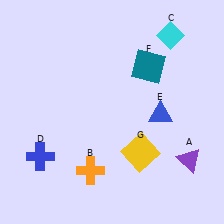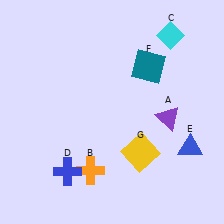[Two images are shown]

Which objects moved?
The objects that moved are: the purple triangle (A), the blue cross (D), the blue triangle (E).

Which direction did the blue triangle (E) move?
The blue triangle (E) moved down.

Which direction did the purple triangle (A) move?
The purple triangle (A) moved up.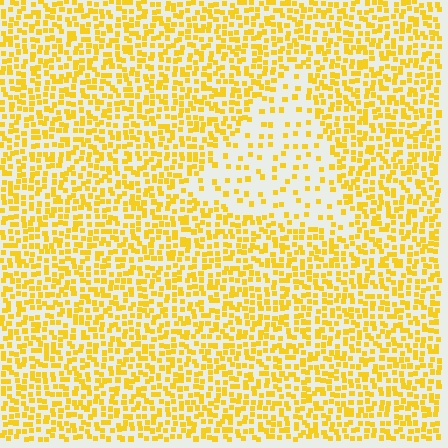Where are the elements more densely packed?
The elements are more densely packed outside the triangle boundary.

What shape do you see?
I see a triangle.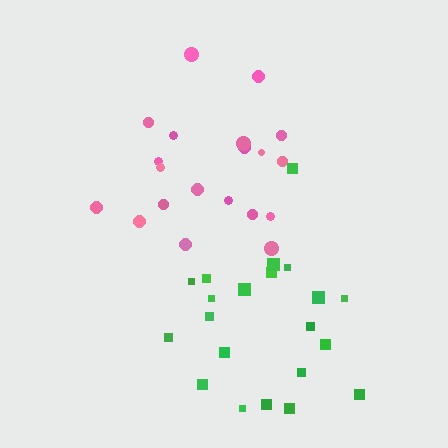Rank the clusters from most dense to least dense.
pink, green.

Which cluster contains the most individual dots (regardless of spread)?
Green (21).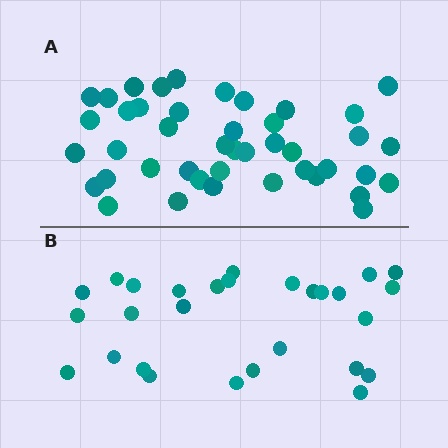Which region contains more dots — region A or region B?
Region A (the top region) has more dots.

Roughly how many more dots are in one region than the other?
Region A has approximately 15 more dots than region B.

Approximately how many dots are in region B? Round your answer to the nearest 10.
About 30 dots. (The exact count is 28, which rounds to 30.)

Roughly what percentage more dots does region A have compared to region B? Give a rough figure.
About 55% more.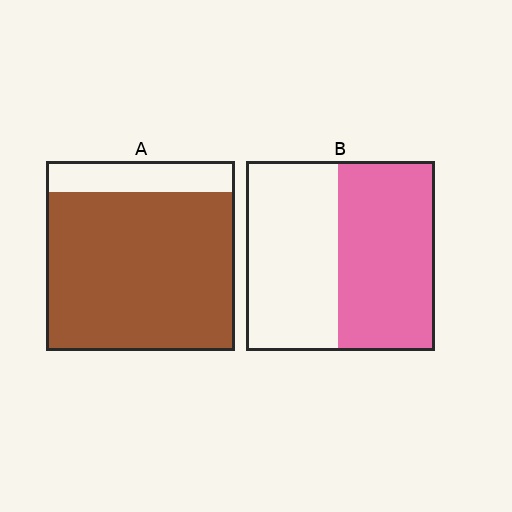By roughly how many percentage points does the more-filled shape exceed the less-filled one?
By roughly 30 percentage points (A over B).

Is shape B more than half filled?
Roughly half.